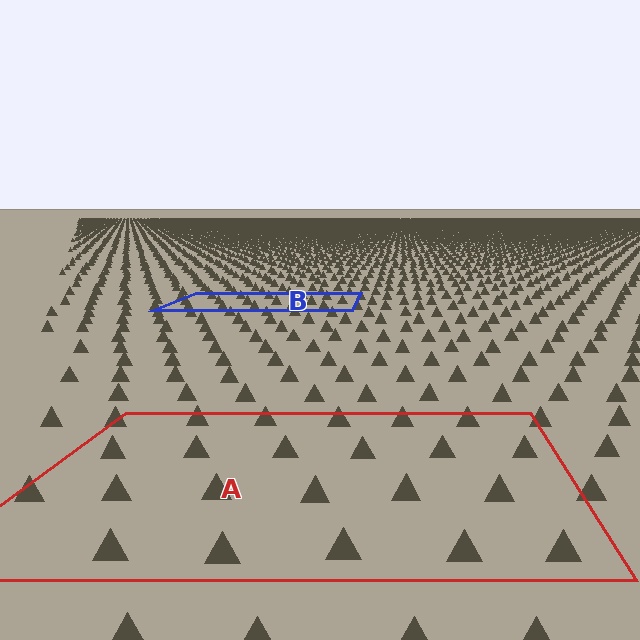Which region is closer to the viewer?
Region A is closer. The texture elements there are larger and more spread out.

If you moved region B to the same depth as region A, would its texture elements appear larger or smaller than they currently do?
They would appear larger. At a closer depth, the same texture elements are projected at a bigger on-screen size.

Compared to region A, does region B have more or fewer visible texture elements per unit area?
Region B has more texture elements per unit area — they are packed more densely because it is farther away.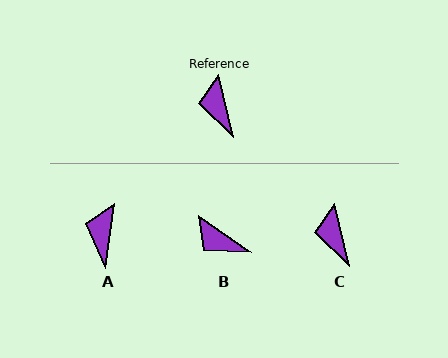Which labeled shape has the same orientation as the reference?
C.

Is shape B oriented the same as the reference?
No, it is off by about 42 degrees.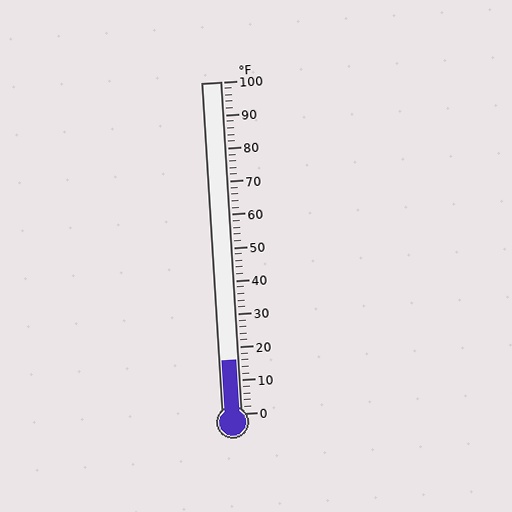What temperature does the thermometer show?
The thermometer shows approximately 16°F.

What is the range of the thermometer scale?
The thermometer scale ranges from 0°F to 100°F.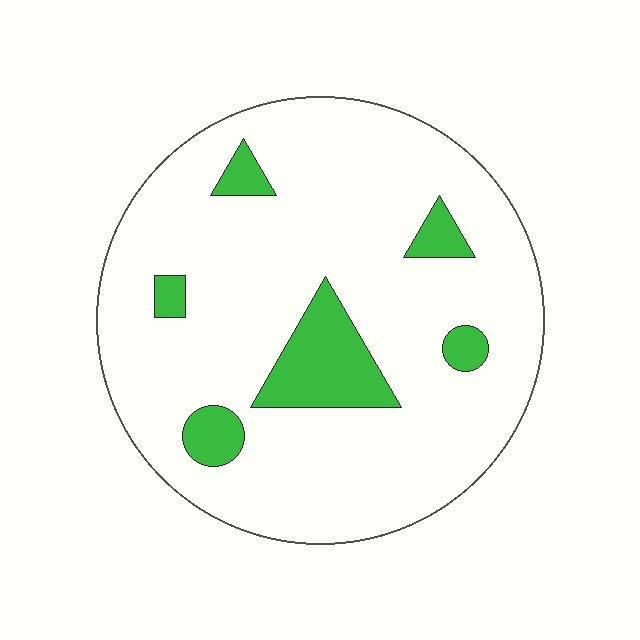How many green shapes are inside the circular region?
6.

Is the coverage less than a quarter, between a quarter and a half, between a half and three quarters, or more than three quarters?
Less than a quarter.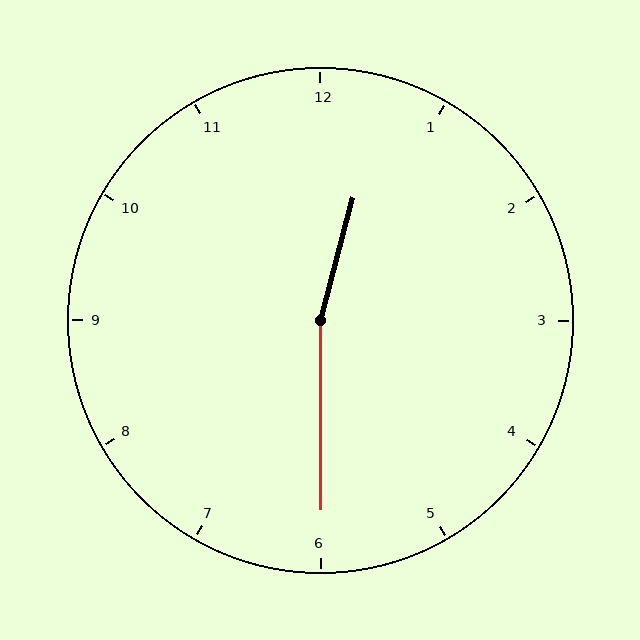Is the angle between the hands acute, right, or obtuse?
It is obtuse.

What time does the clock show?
12:30.